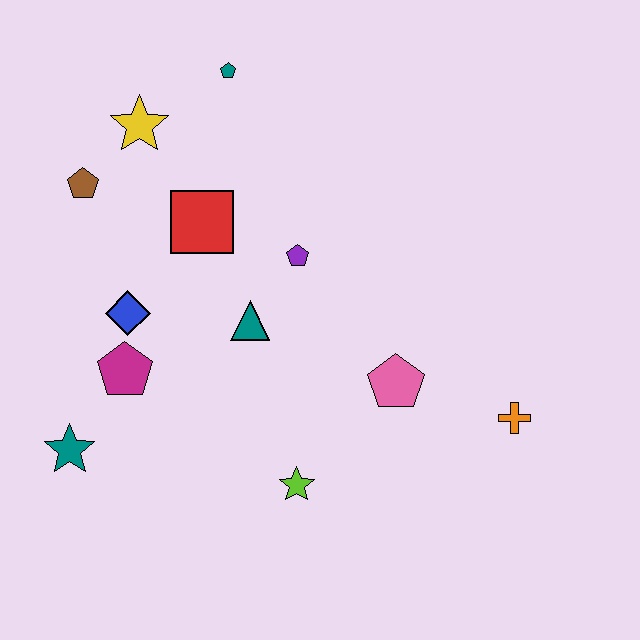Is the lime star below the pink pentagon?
Yes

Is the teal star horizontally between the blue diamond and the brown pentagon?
No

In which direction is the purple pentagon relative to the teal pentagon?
The purple pentagon is below the teal pentagon.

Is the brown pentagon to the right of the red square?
No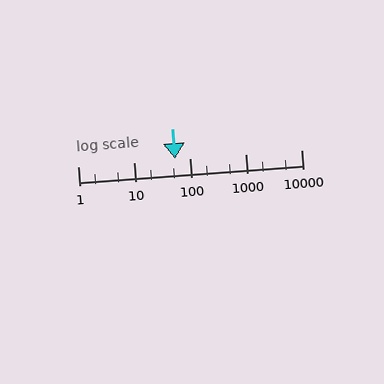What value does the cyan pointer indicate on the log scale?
The pointer indicates approximately 54.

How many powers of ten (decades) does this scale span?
The scale spans 4 decades, from 1 to 10000.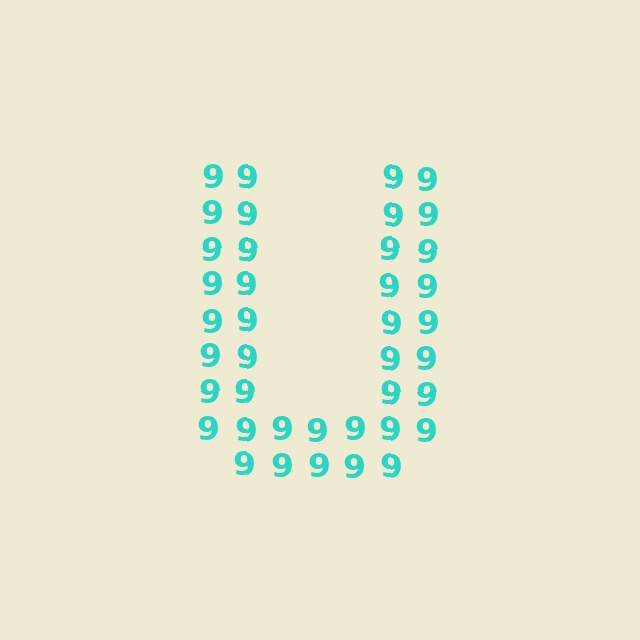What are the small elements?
The small elements are digit 9's.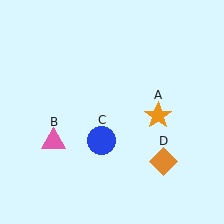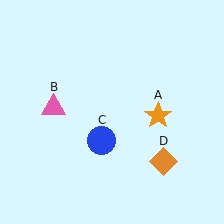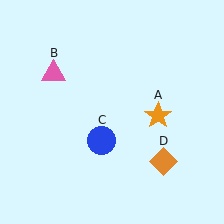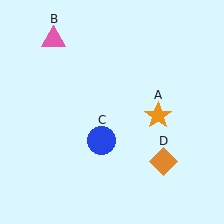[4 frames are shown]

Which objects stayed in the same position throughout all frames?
Orange star (object A) and blue circle (object C) and orange diamond (object D) remained stationary.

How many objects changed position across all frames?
1 object changed position: pink triangle (object B).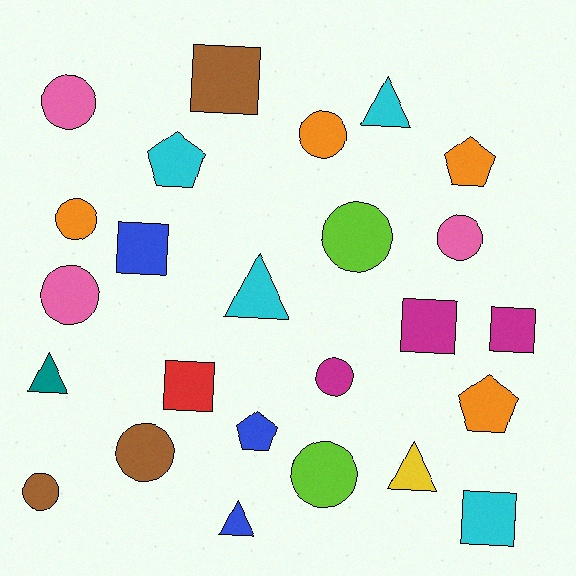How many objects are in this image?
There are 25 objects.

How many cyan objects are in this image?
There are 4 cyan objects.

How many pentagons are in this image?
There are 4 pentagons.